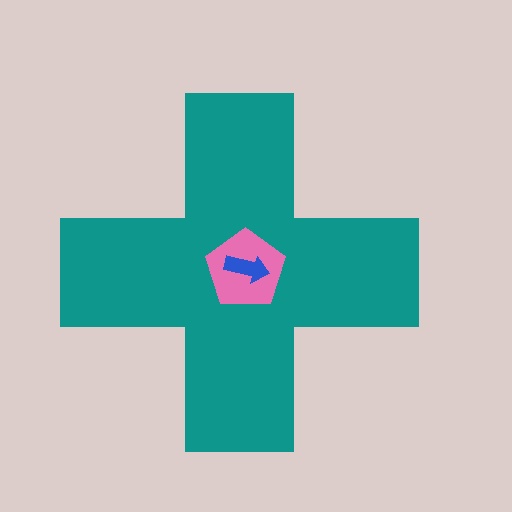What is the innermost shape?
The blue arrow.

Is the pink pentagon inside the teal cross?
Yes.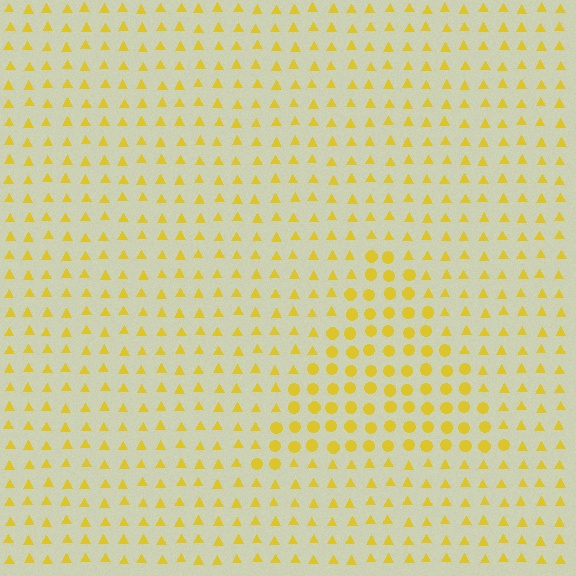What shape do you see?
I see a triangle.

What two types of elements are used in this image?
The image uses circles inside the triangle region and triangles outside it.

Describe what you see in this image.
The image is filled with small yellow elements arranged in a uniform grid. A triangle-shaped region contains circles, while the surrounding area contains triangles. The boundary is defined purely by the change in element shape.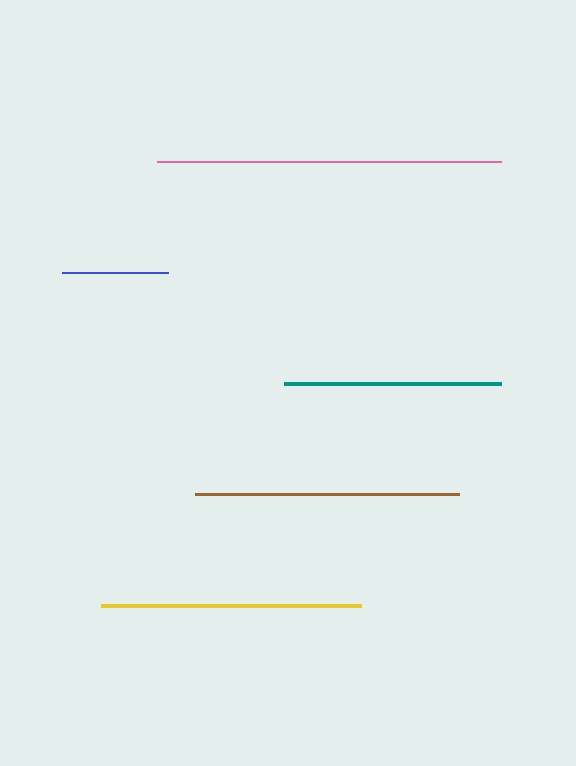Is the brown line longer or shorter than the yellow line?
The brown line is longer than the yellow line.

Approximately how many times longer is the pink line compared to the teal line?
The pink line is approximately 1.6 times the length of the teal line.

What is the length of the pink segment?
The pink segment is approximately 344 pixels long.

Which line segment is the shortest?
The blue line is the shortest at approximately 106 pixels.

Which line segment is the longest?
The pink line is the longest at approximately 344 pixels.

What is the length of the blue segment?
The blue segment is approximately 106 pixels long.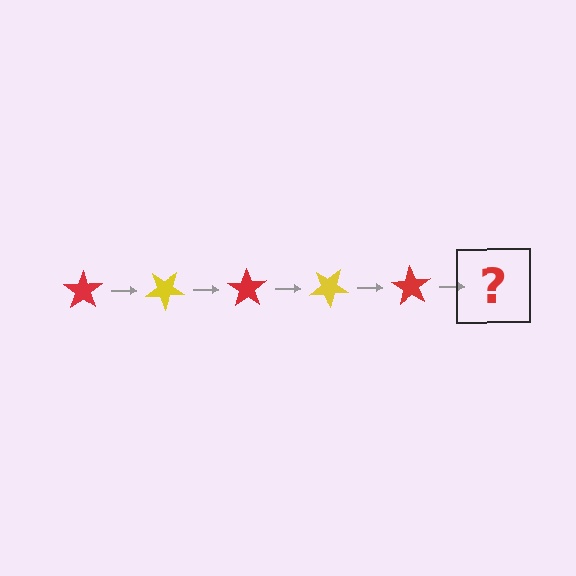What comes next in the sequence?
The next element should be a yellow star, rotated 175 degrees from the start.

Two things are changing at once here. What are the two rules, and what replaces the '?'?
The two rules are that it rotates 35 degrees each step and the color cycles through red and yellow. The '?' should be a yellow star, rotated 175 degrees from the start.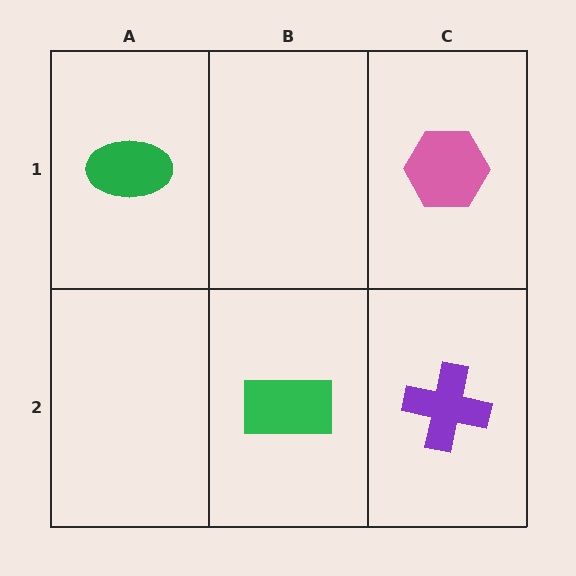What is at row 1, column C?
A pink hexagon.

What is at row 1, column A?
A green ellipse.